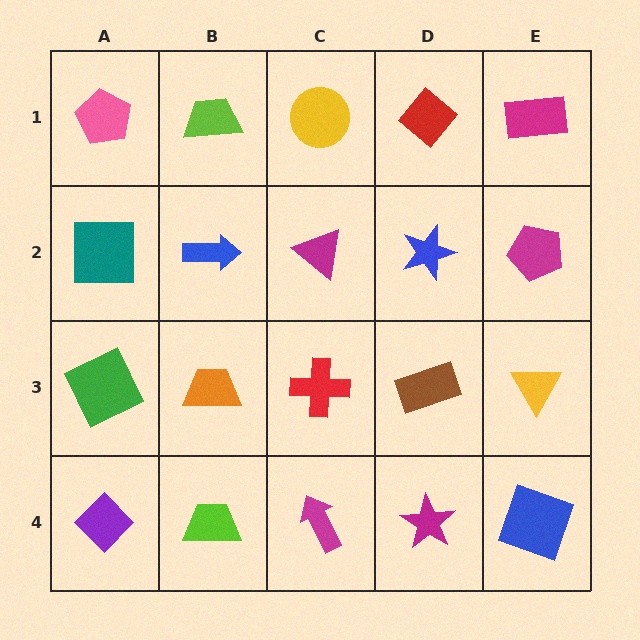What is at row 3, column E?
A yellow triangle.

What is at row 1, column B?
A lime trapezoid.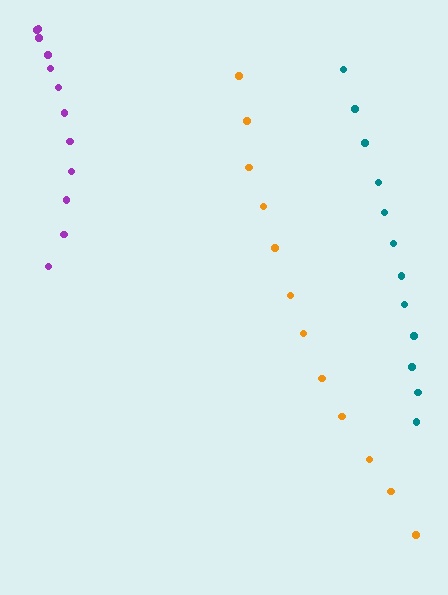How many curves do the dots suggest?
There are 3 distinct paths.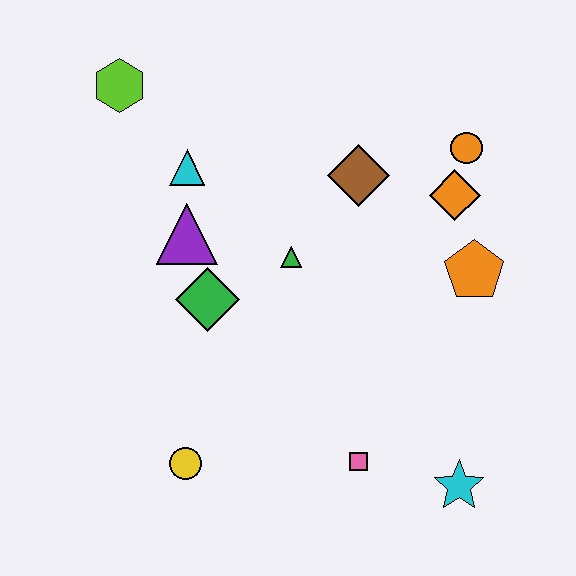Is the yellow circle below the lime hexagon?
Yes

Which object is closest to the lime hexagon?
The cyan triangle is closest to the lime hexagon.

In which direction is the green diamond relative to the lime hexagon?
The green diamond is below the lime hexagon.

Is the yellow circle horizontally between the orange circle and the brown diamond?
No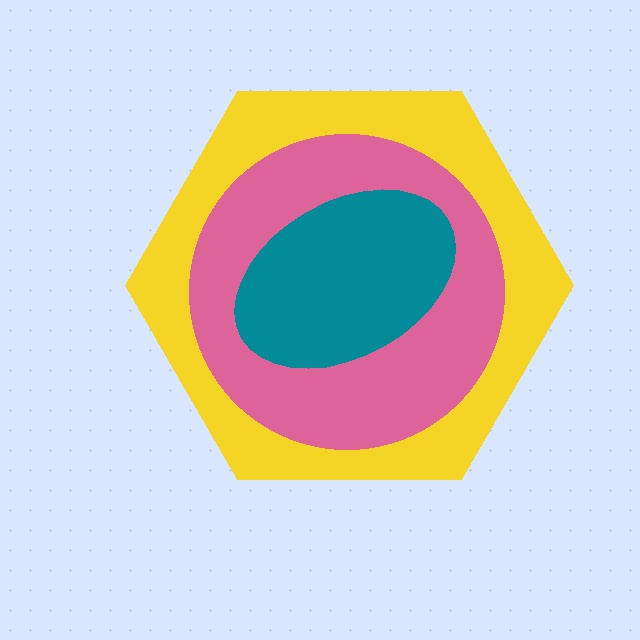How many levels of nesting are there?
3.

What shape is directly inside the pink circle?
The teal ellipse.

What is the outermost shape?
The yellow hexagon.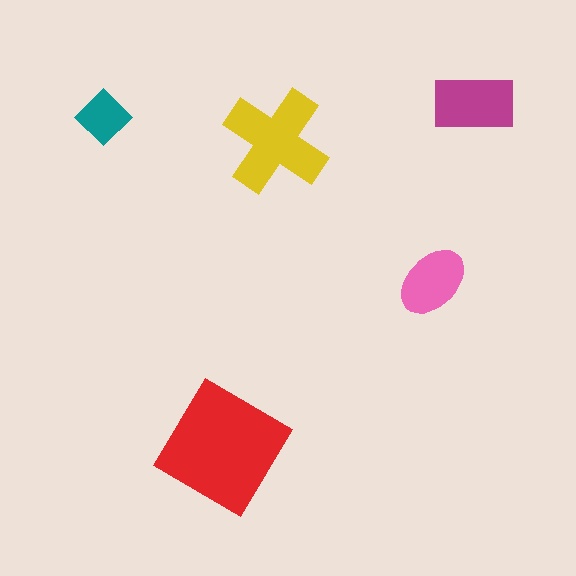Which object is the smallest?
The teal diamond.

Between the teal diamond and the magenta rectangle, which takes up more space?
The magenta rectangle.